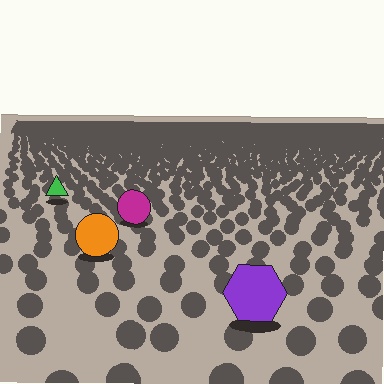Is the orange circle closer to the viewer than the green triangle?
Yes. The orange circle is closer — you can tell from the texture gradient: the ground texture is coarser near it.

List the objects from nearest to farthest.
From nearest to farthest: the purple hexagon, the orange circle, the magenta circle, the green triangle.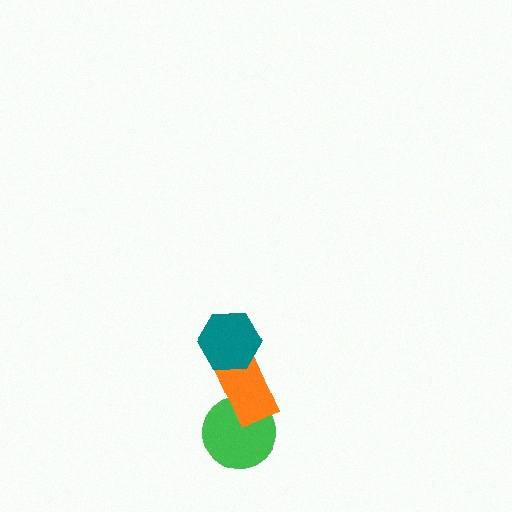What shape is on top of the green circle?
The orange rectangle is on top of the green circle.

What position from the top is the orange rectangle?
The orange rectangle is 2nd from the top.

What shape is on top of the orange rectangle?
The teal hexagon is on top of the orange rectangle.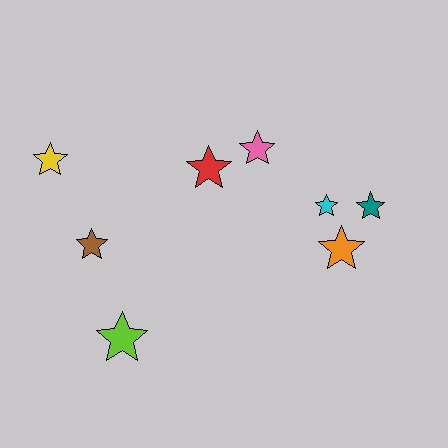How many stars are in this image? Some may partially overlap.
There are 8 stars.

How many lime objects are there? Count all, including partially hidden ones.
There is 1 lime object.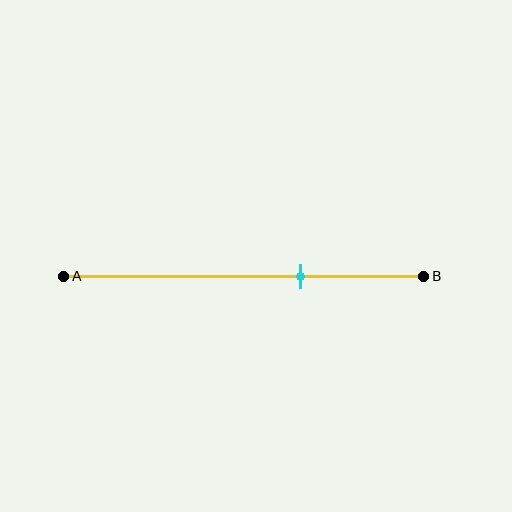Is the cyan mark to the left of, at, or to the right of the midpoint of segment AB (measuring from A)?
The cyan mark is to the right of the midpoint of segment AB.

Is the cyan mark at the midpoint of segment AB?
No, the mark is at about 65% from A, not at the 50% midpoint.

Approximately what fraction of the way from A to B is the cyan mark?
The cyan mark is approximately 65% of the way from A to B.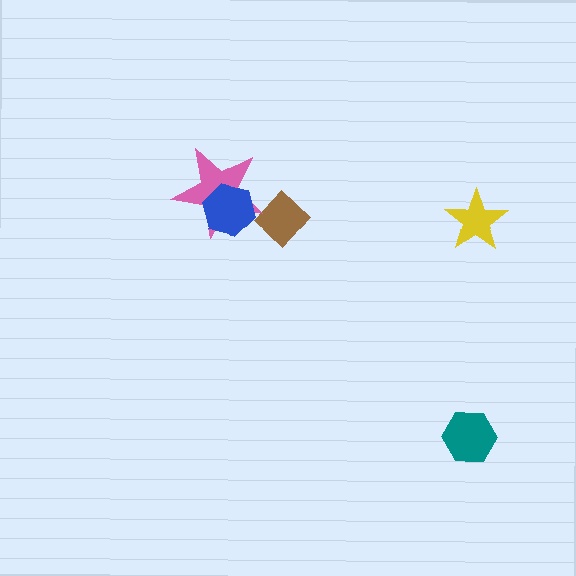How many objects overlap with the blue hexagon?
1 object overlaps with the blue hexagon.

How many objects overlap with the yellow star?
0 objects overlap with the yellow star.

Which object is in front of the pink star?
The blue hexagon is in front of the pink star.